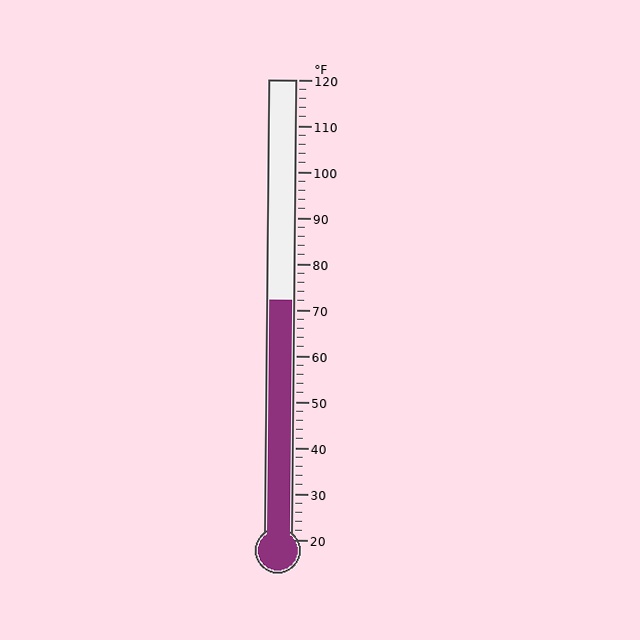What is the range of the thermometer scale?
The thermometer scale ranges from 20°F to 120°F.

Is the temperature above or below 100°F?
The temperature is below 100°F.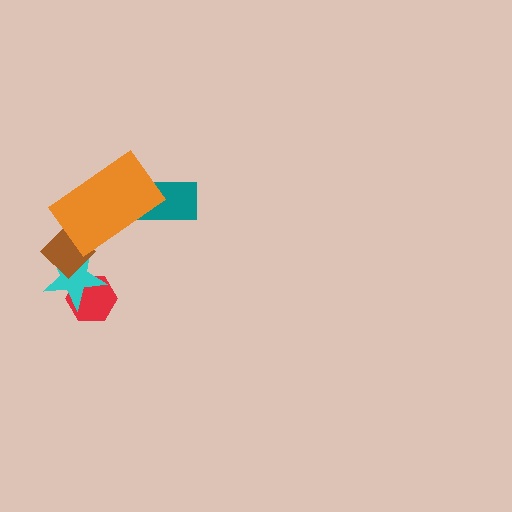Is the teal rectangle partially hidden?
Yes, it is partially covered by another shape.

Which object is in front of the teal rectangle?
The orange rectangle is in front of the teal rectangle.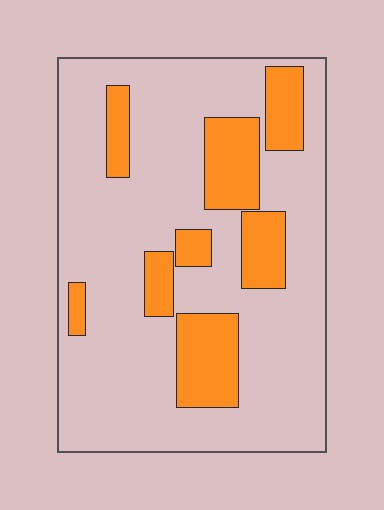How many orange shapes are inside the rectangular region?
8.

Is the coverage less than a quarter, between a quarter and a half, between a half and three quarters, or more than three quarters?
Less than a quarter.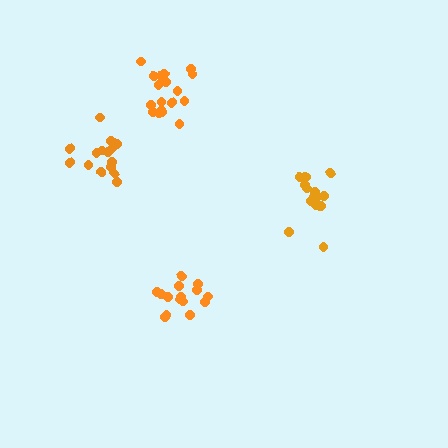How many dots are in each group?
Group 1: 15 dots, Group 2: 15 dots, Group 3: 16 dots, Group 4: 18 dots (64 total).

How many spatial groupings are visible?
There are 4 spatial groupings.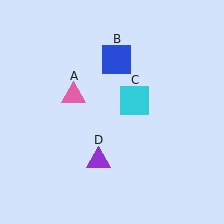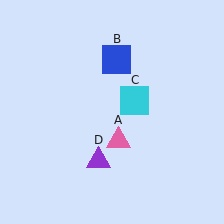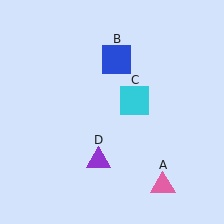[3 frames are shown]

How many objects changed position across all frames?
1 object changed position: pink triangle (object A).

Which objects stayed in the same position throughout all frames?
Blue square (object B) and cyan square (object C) and purple triangle (object D) remained stationary.